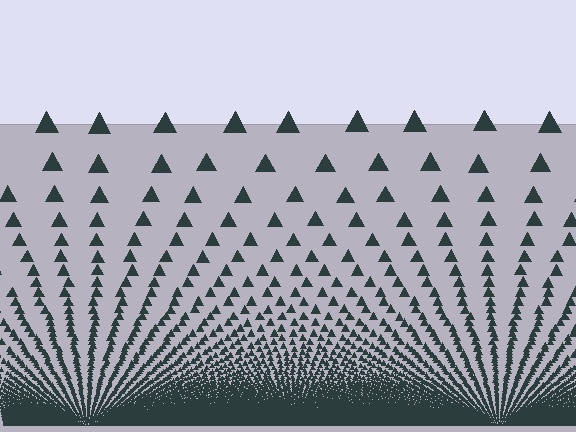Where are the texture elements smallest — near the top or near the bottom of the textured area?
Near the bottom.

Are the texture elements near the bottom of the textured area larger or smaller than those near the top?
Smaller. The gradient is inverted — elements near the bottom are smaller and denser.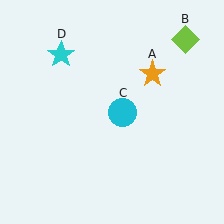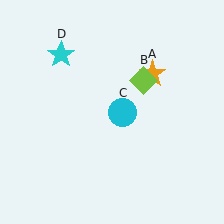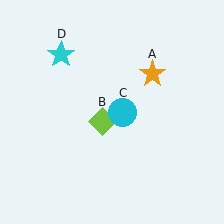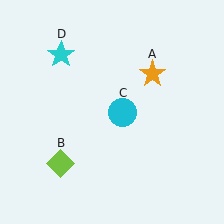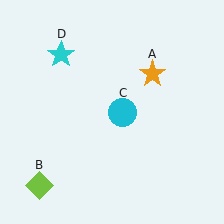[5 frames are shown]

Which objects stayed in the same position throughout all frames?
Orange star (object A) and cyan circle (object C) and cyan star (object D) remained stationary.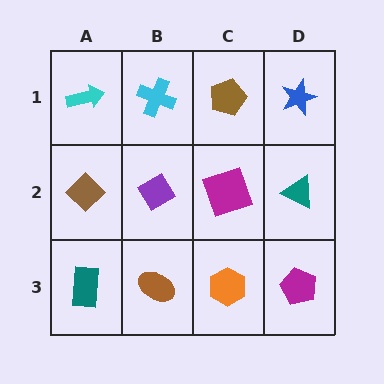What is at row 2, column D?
A teal triangle.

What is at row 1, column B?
A cyan cross.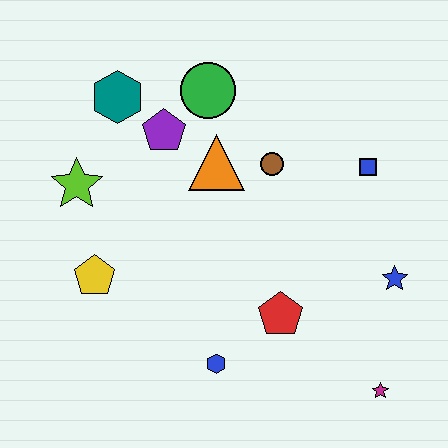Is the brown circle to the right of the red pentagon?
No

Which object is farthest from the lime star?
The magenta star is farthest from the lime star.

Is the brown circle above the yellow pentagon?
Yes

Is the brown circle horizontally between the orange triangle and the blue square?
Yes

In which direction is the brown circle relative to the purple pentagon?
The brown circle is to the right of the purple pentagon.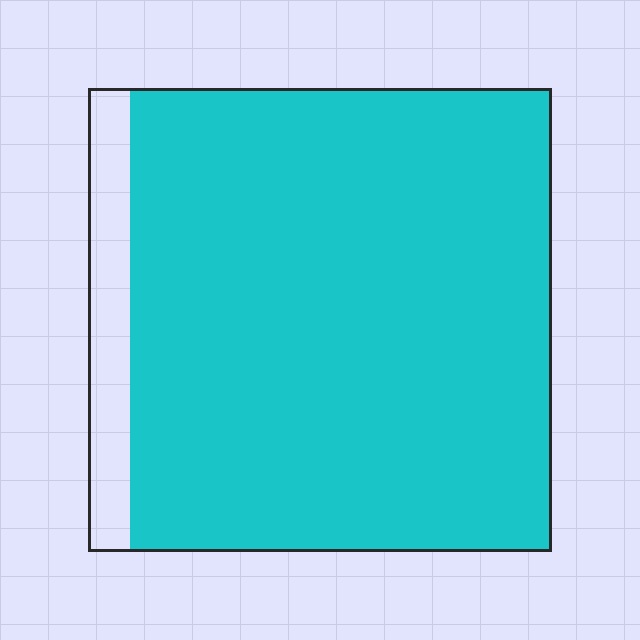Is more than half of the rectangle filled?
Yes.